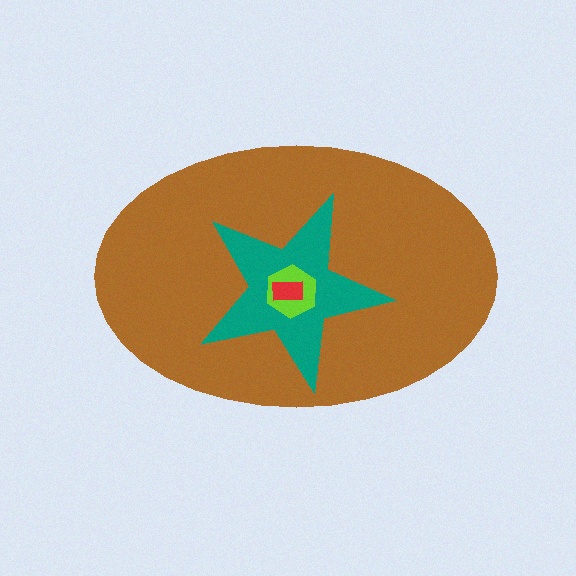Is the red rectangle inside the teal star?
Yes.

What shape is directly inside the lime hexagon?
The red rectangle.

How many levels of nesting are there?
4.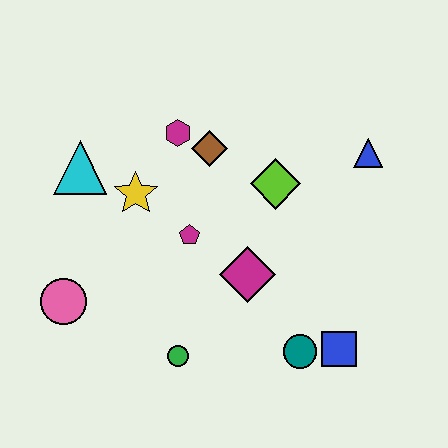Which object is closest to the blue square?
The teal circle is closest to the blue square.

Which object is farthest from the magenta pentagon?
The blue triangle is farthest from the magenta pentagon.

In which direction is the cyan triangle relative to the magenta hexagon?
The cyan triangle is to the left of the magenta hexagon.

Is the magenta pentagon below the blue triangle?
Yes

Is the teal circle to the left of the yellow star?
No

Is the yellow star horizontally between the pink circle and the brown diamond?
Yes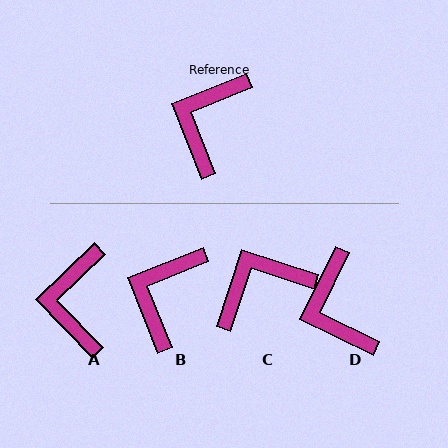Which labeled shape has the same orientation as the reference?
B.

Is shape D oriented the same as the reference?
No, it is off by about 42 degrees.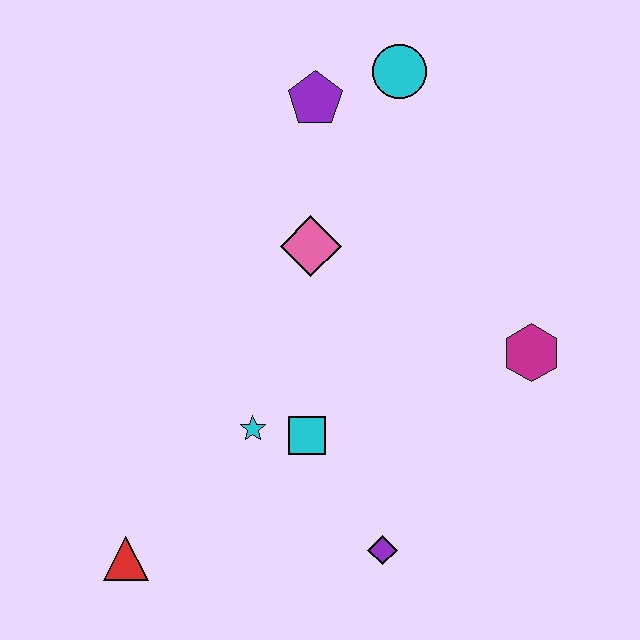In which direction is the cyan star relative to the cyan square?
The cyan star is to the left of the cyan square.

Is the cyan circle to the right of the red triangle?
Yes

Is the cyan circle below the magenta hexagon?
No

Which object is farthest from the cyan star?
The cyan circle is farthest from the cyan star.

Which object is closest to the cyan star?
The cyan square is closest to the cyan star.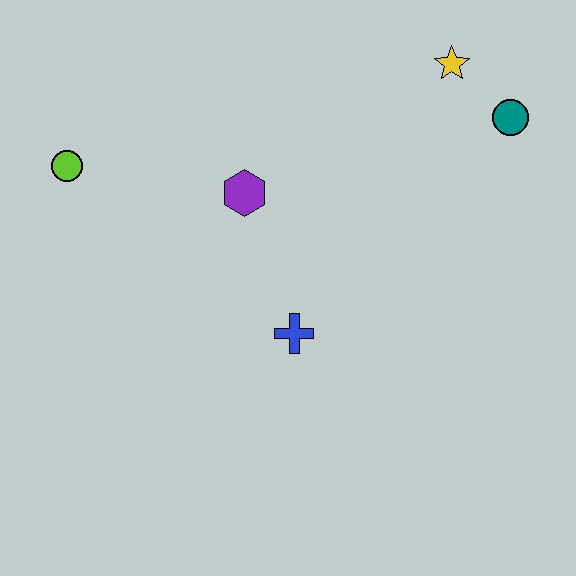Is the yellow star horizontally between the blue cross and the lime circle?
No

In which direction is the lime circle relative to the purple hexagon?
The lime circle is to the left of the purple hexagon.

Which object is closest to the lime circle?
The purple hexagon is closest to the lime circle.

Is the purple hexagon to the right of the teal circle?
No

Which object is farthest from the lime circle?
The teal circle is farthest from the lime circle.